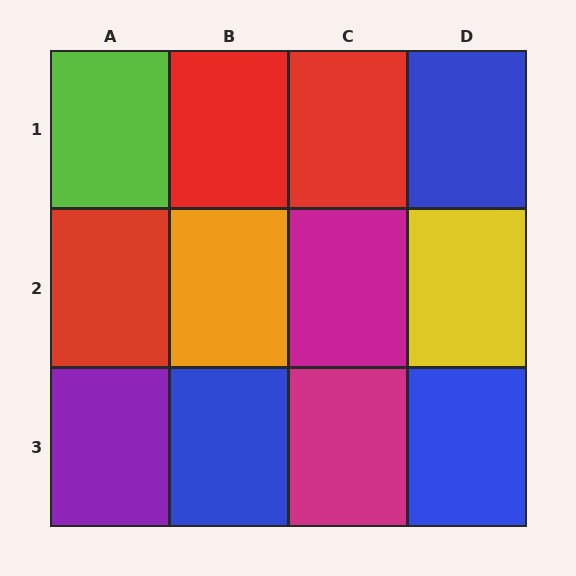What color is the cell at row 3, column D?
Blue.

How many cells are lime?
1 cell is lime.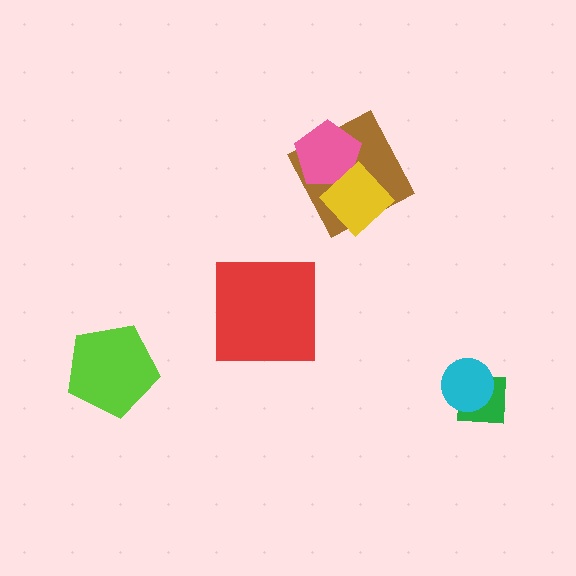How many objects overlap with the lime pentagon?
0 objects overlap with the lime pentagon.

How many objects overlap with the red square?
0 objects overlap with the red square.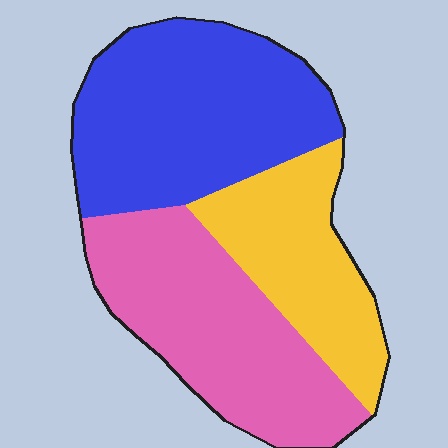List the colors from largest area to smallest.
From largest to smallest: blue, pink, yellow.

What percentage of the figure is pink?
Pink takes up between a third and a half of the figure.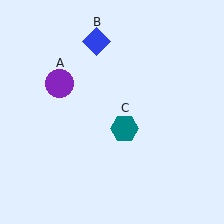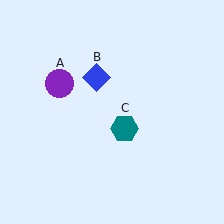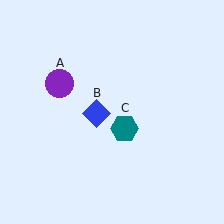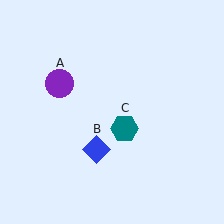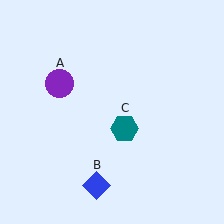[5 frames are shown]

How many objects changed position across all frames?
1 object changed position: blue diamond (object B).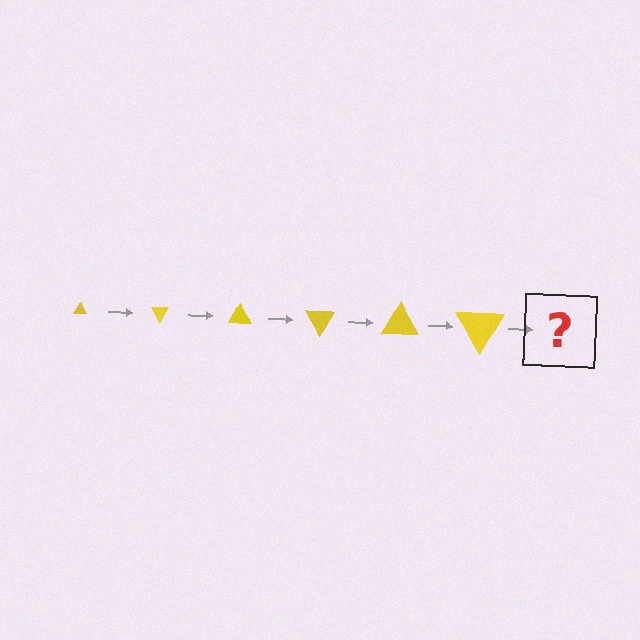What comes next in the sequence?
The next element should be a triangle, larger than the previous one and rotated 360 degrees from the start.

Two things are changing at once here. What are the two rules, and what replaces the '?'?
The two rules are that the triangle grows larger each step and it rotates 60 degrees each step. The '?' should be a triangle, larger than the previous one and rotated 360 degrees from the start.